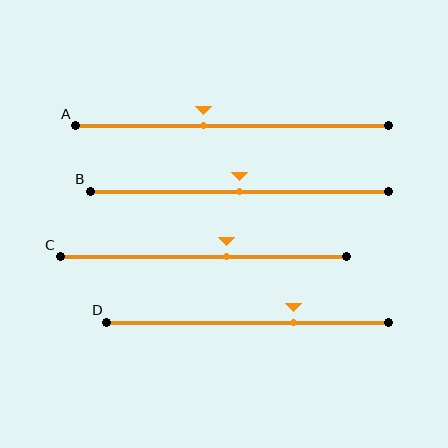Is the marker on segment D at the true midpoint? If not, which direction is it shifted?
No, the marker on segment D is shifted to the right by about 16% of the segment length.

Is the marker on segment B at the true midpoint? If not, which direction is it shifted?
Yes, the marker on segment B is at the true midpoint.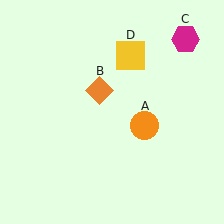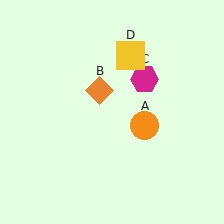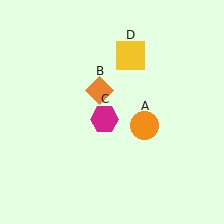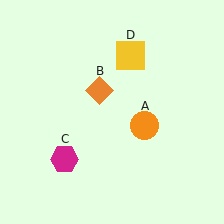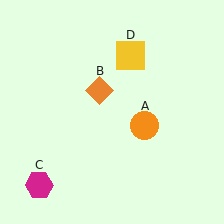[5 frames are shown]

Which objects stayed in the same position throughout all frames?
Orange circle (object A) and orange diamond (object B) and yellow square (object D) remained stationary.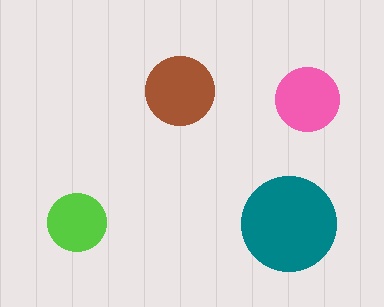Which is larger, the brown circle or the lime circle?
The brown one.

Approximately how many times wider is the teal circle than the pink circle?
About 1.5 times wider.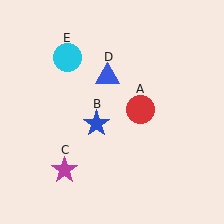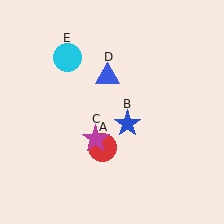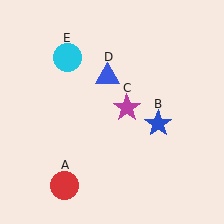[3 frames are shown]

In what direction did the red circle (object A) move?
The red circle (object A) moved down and to the left.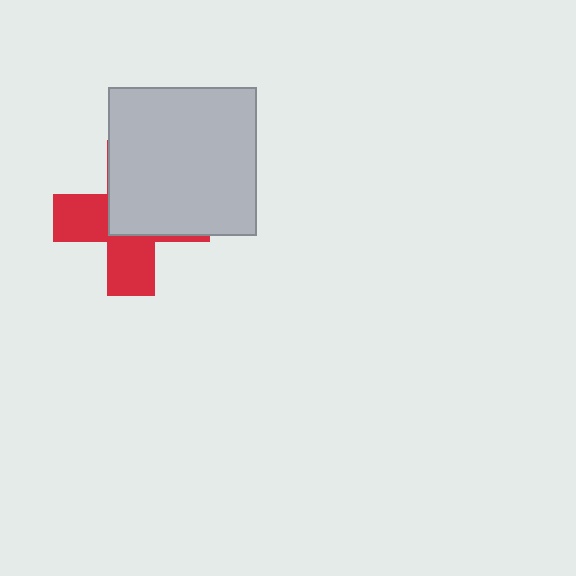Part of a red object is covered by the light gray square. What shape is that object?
It is a cross.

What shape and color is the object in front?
The object in front is a light gray square.